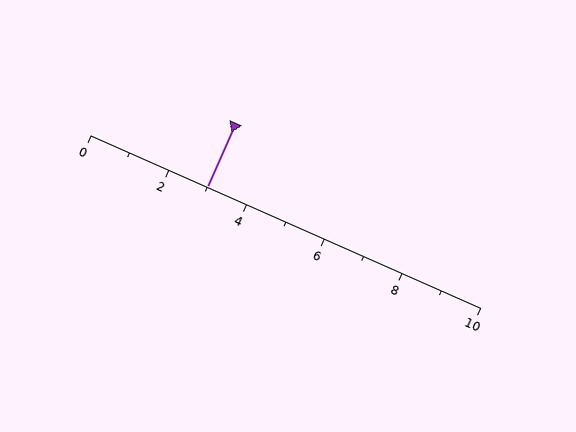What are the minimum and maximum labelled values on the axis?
The axis runs from 0 to 10.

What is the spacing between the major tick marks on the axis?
The major ticks are spaced 2 apart.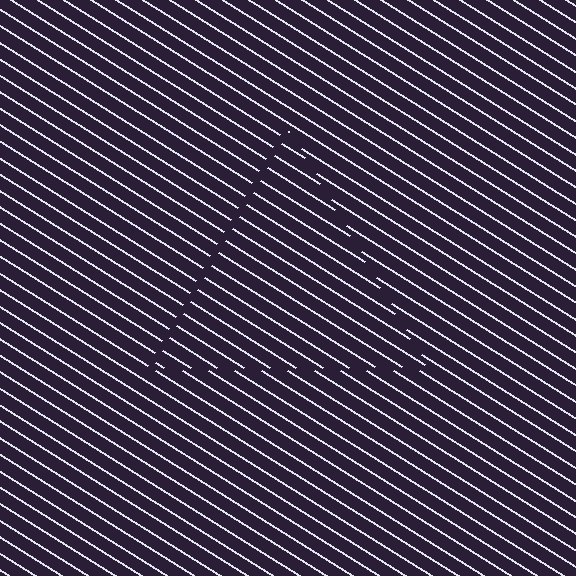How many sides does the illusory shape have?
3 sides — the line-ends trace a triangle.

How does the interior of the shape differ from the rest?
The interior of the shape contains the same grating, shifted by half a period — the contour is defined by the phase discontinuity where line-ends from the inner and outer gratings abut.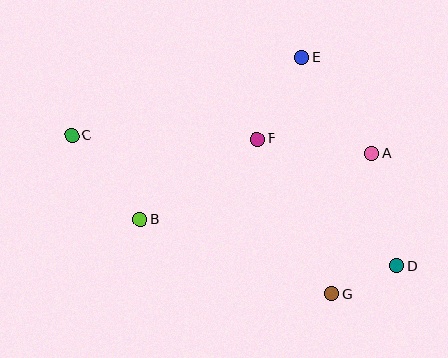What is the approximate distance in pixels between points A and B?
The distance between A and B is approximately 240 pixels.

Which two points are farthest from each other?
Points C and D are farthest from each other.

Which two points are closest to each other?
Points D and G are closest to each other.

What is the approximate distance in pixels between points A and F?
The distance between A and F is approximately 115 pixels.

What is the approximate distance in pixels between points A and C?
The distance between A and C is approximately 300 pixels.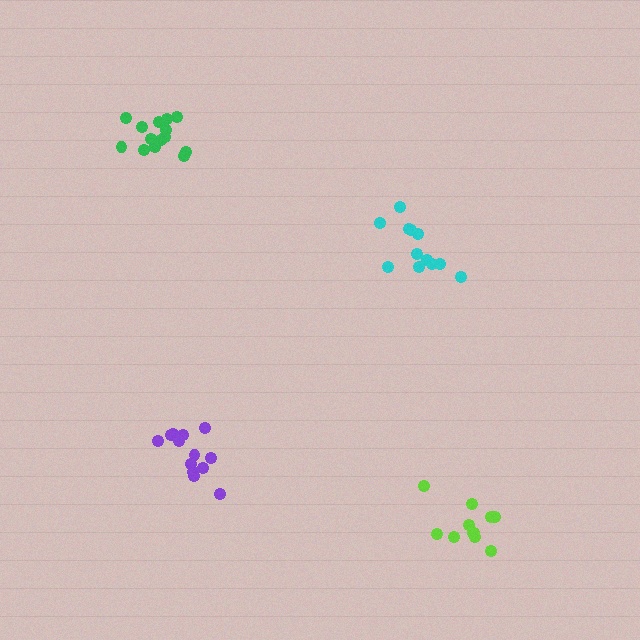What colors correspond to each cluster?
The clusters are colored: cyan, lime, purple, green.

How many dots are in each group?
Group 1: 12 dots, Group 2: 11 dots, Group 3: 13 dots, Group 4: 14 dots (50 total).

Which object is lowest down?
The lime cluster is bottommost.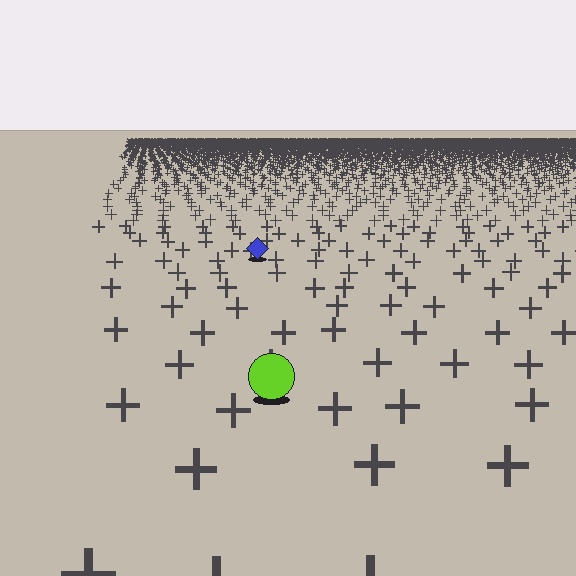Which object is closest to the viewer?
The lime circle is closest. The texture marks near it are larger and more spread out.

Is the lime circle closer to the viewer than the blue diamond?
Yes. The lime circle is closer — you can tell from the texture gradient: the ground texture is coarser near it.